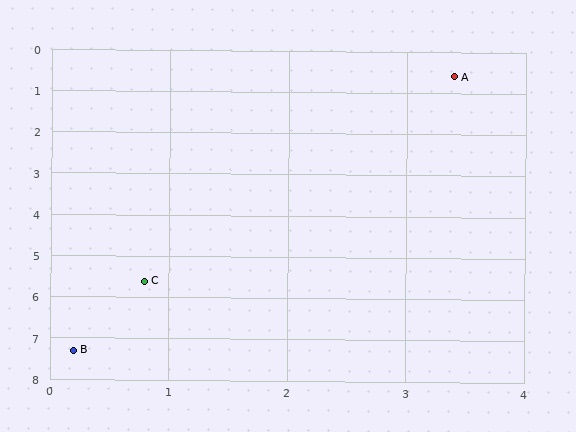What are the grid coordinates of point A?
Point A is at approximately (3.4, 0.6).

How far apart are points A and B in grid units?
Points A and B are about 7.4 grid units apart.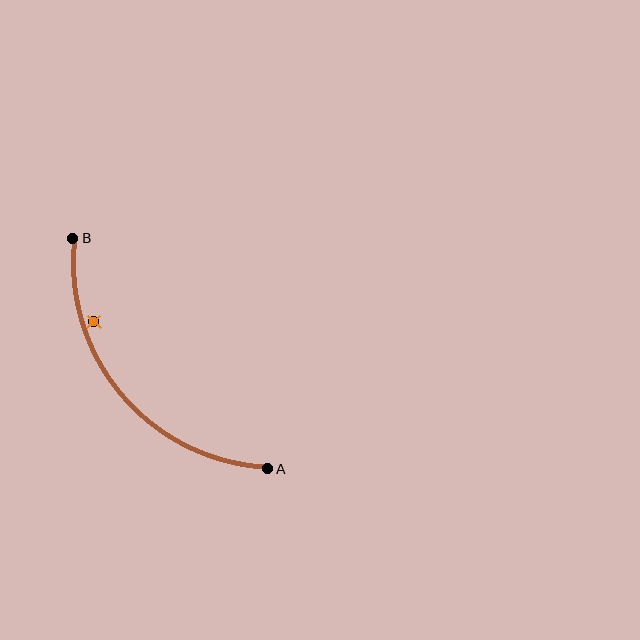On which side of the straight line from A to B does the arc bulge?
The arc bulges below and to the left of the straight line connecting A and B.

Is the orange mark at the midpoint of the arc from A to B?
No — the orange mark does not lie on the arc at all. It sits slightly inside the curve.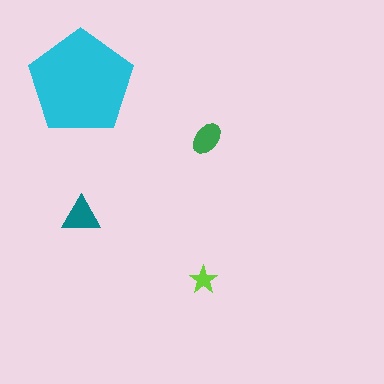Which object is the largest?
The cyan pentagon.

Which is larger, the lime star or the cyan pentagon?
The cyan pentagon.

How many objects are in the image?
There are 4 objects in the image.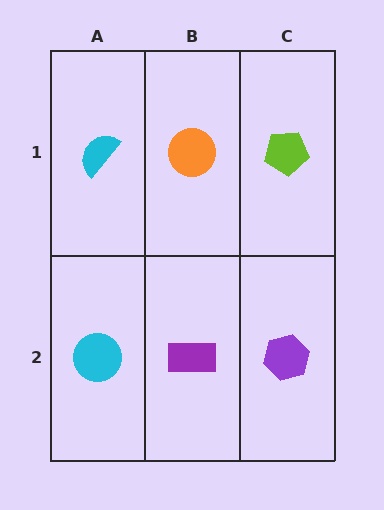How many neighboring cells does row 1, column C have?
2.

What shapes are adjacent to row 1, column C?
A purple hexagon (row 2, column C), an orange circle (row 1, column B).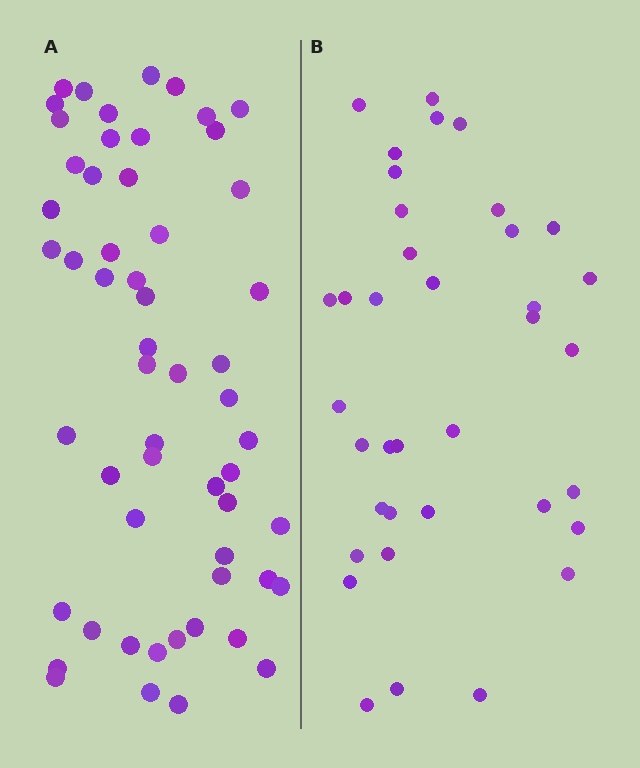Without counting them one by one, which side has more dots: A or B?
Region A (the left region) has more dots.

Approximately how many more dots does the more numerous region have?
Region A has approximately 20 more dots than region B.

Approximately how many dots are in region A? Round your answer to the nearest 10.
About 60 dots. (The exact count is 56, which rounds to 60.)